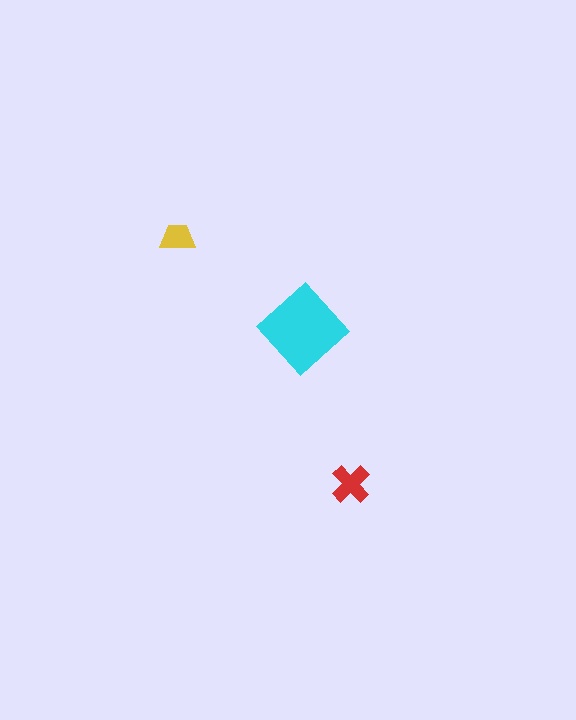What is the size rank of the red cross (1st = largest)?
2nd.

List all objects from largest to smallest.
The cyan diamond, the red cross, the yellow trapezoid.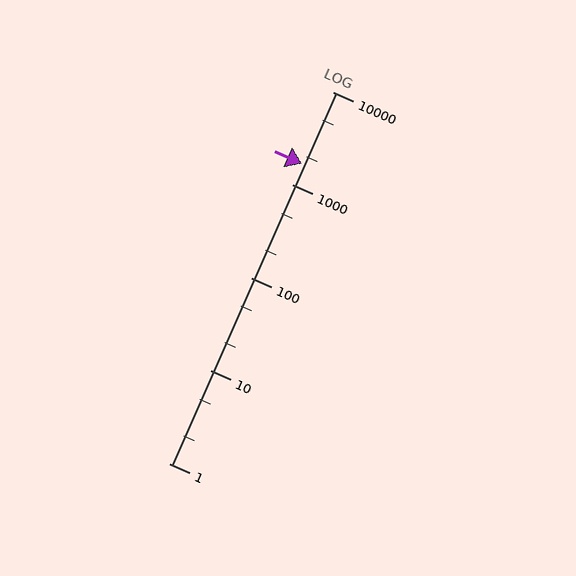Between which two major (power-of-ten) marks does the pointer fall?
The pointer is between 1000 and 10000.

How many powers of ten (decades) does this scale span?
The scale spans 4 decades, from 1 to 10000.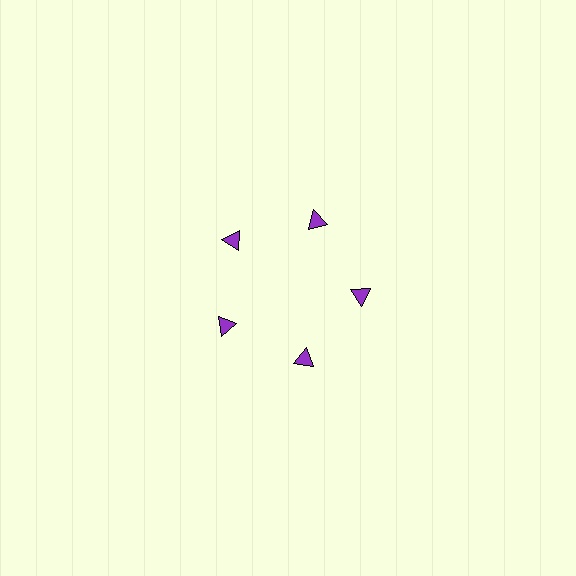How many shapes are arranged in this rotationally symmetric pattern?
There are 5 shapes, arranged in 5 groups of 1.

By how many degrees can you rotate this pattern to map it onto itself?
The pattern maps onto itself every 72 degrees of rotation.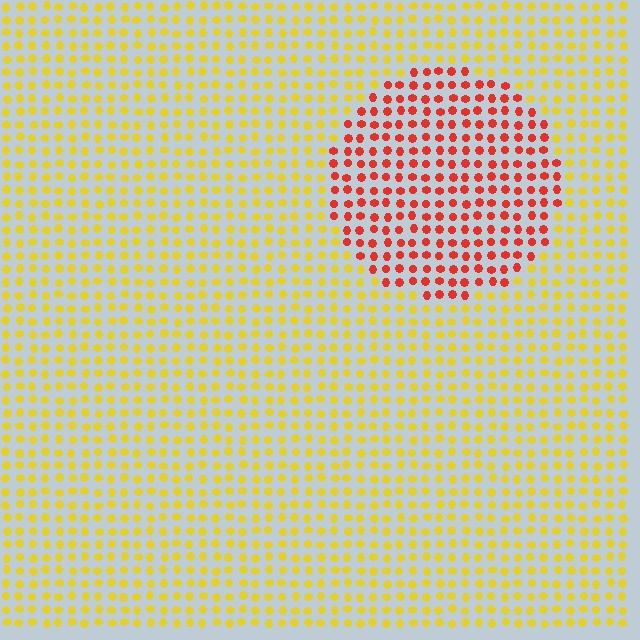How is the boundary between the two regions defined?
The boundary is defined purely by a slight shift in hue (about 52 degrees). Spacing, size, and orientation are identical on both sides.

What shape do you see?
I see a circle.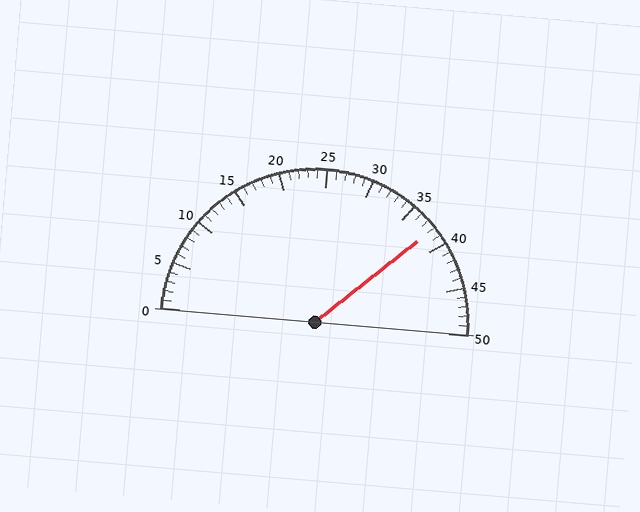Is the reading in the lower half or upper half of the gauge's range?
The reading is in the upper half of the range (0 to 50).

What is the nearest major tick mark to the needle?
The nearest major tick mark is 40.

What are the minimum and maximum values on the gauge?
The gauge ranges from 0 to 50.